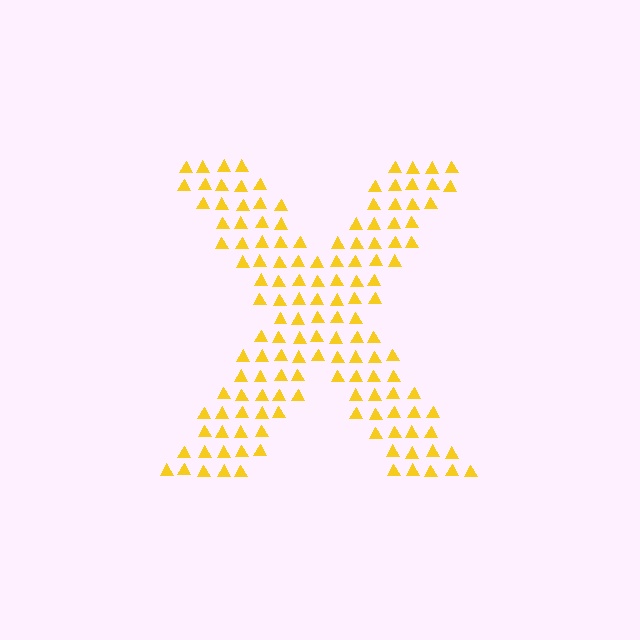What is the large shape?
The large shape is the letter X.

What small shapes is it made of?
It is made of small triangles.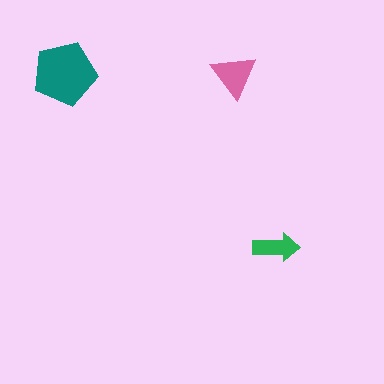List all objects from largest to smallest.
The teal pentagon, the pink triangle, the green arrow.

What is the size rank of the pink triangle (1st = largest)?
2nd.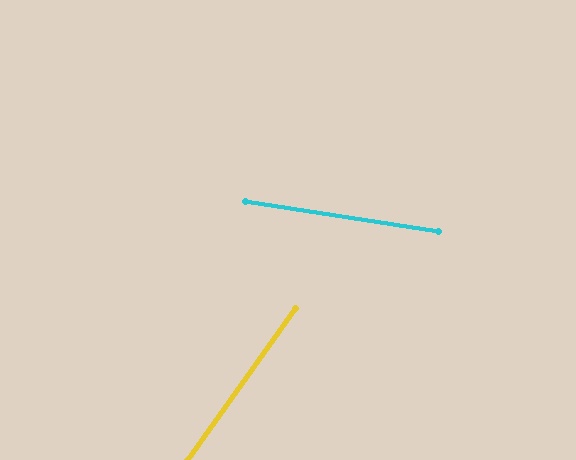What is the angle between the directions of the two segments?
Approximately 63 degrees.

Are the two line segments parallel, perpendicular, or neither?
Neither parallel nor perpendicular — they differ by about 63°.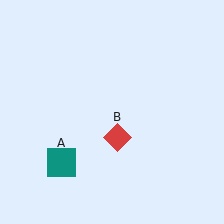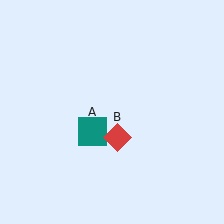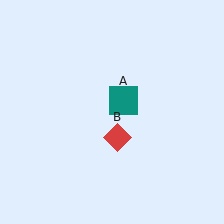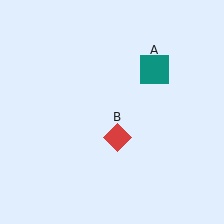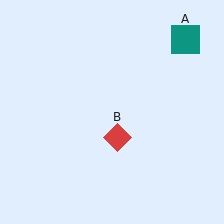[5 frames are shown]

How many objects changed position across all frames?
1 object changed position: teal square (object A).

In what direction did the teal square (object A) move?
The teal square (object A) moved up and to the right.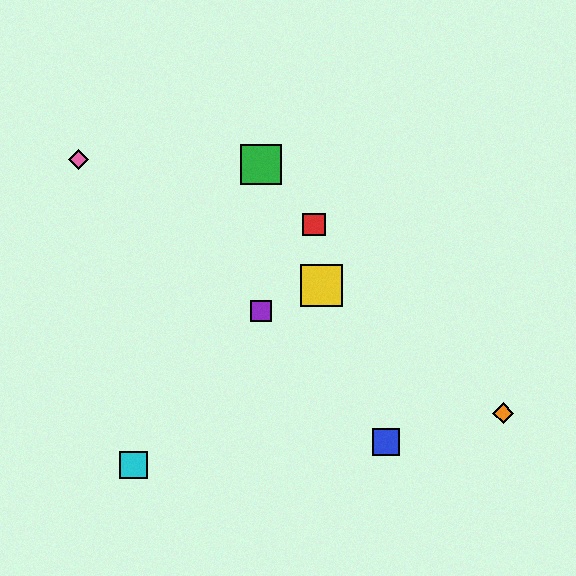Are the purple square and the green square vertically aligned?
Yes, both are at x≈261.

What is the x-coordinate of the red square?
The red square is at x≈314.